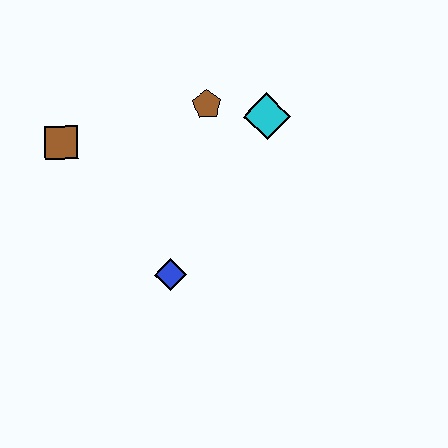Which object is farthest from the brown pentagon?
The blue diamond is farthest from the brown pentagon.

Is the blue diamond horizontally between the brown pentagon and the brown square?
Yes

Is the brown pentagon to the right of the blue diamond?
Yes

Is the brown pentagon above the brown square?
Yes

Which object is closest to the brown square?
The brown pentagon is closest to the brown square.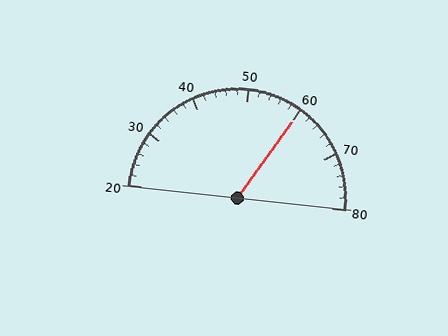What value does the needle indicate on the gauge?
The needle indicates approximately 60.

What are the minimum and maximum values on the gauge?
The gauge ranges from 20 to 80.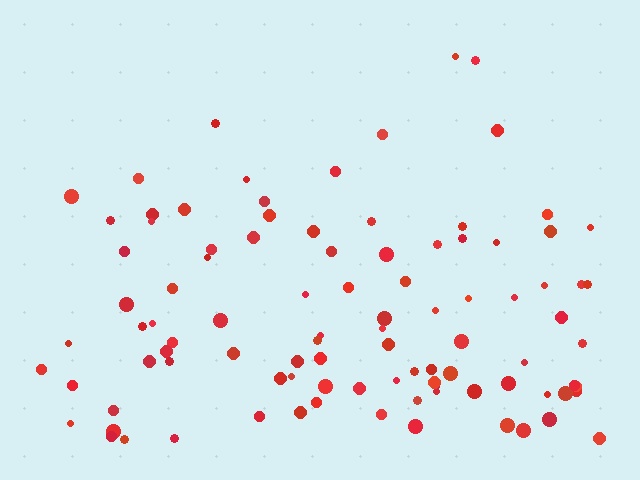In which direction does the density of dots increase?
From top to bottom, with the bottom side densest.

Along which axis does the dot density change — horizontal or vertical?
Vertical.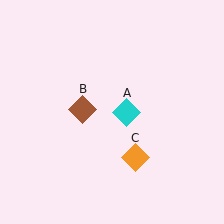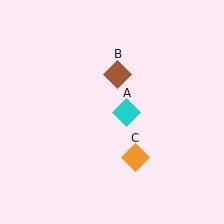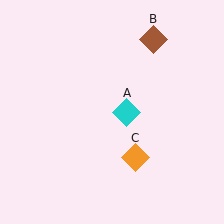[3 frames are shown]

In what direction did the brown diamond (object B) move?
The brown diamond (object B) moved up and to the right.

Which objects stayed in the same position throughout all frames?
Cyan diamond (object A) and orange diamond (object C) remained stationary.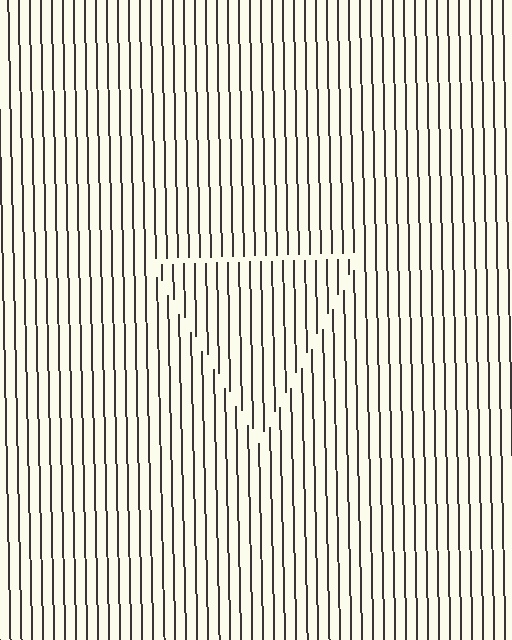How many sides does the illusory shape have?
3 sides — the line-ends trace a triangle.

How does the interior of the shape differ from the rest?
The interior of the shape contains the same grating, shifted by half a period — the contour is defined by the phase discontinuity where line-ends from the inner and outer gratings abut.